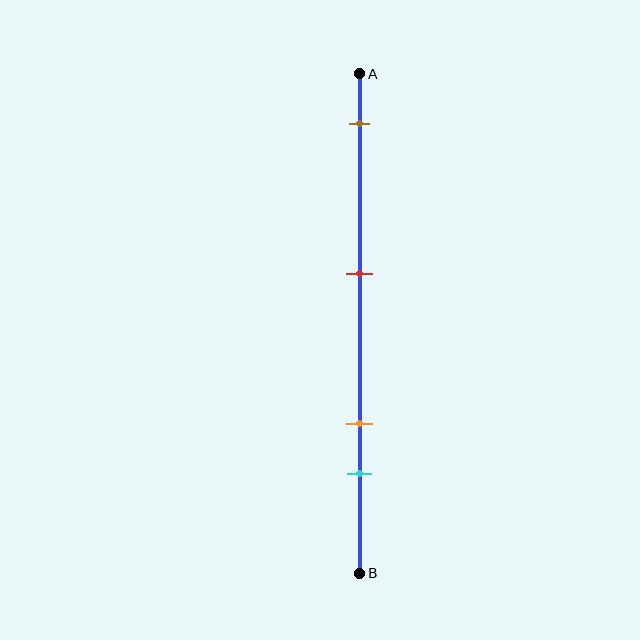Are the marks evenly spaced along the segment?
No, the marks are not evenly spaced.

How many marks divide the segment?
There are 4 marks dividing the segment.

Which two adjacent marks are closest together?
The orange and cyan marks are the closest adjacent pair.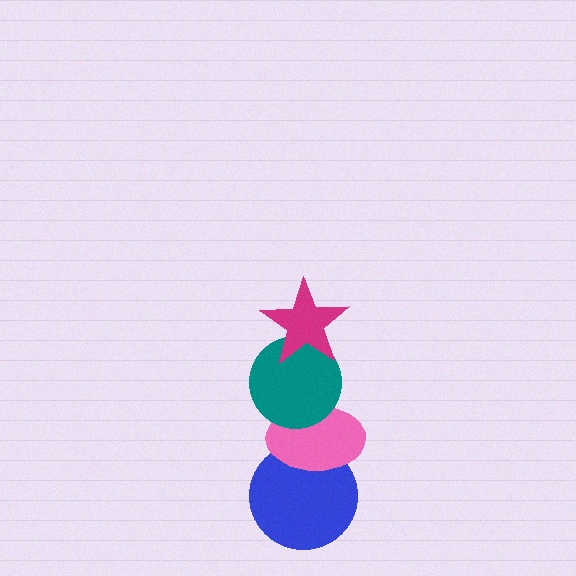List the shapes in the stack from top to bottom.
From top to bottom: the magenta star, the teal circle, the pink ellipse, the blue circle.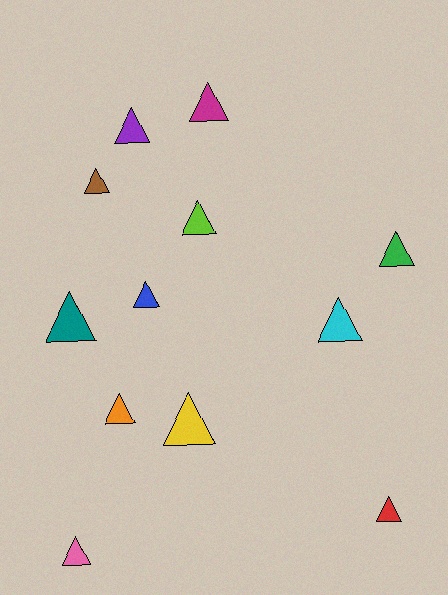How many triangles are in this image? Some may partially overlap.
There are 12 triangles.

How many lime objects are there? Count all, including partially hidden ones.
There is 1 lime object.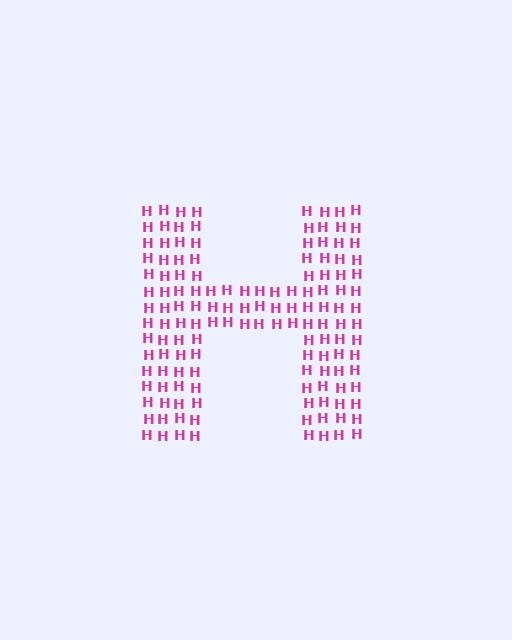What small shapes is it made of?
It is made of small letter H's.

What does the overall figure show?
The overall figure shows the letter H.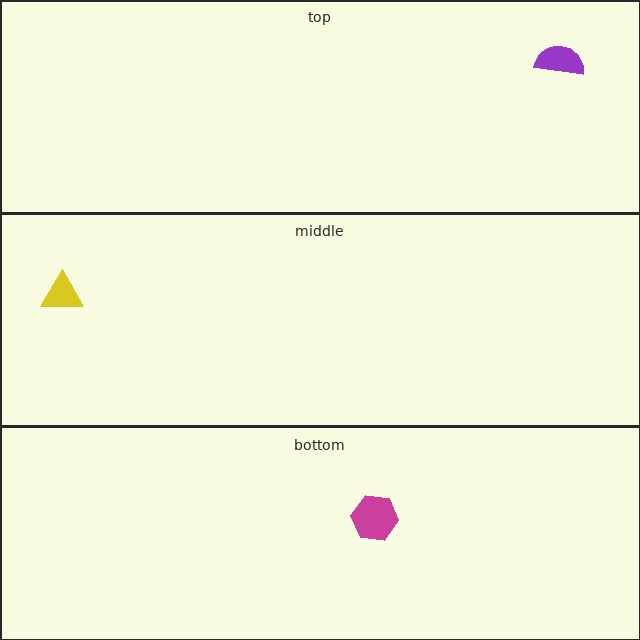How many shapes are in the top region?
1.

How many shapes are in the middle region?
1.